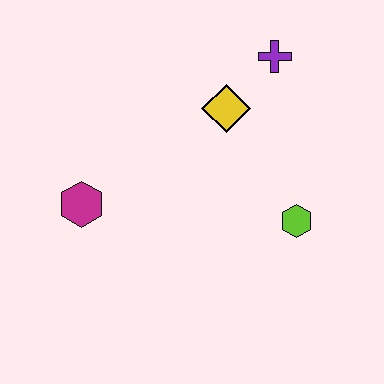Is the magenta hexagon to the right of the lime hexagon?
No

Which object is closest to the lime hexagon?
The yellow diamond is closest to the lime hexagon.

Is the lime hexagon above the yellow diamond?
No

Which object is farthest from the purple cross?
The magenta hexagon is farthest from the purple cross.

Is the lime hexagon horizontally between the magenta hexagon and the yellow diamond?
No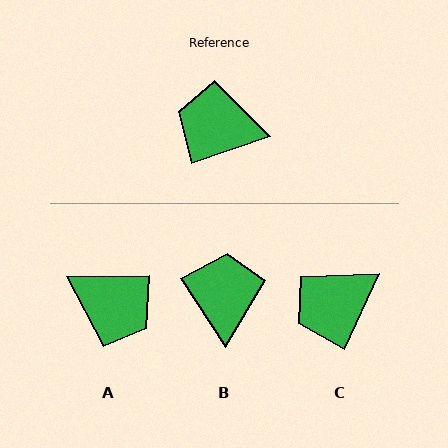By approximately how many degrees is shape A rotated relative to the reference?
Approximately 162 degrees counter-clockwise.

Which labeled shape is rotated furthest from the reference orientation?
A, about 162 degrees away.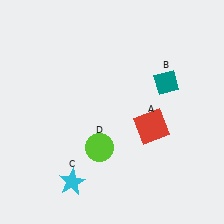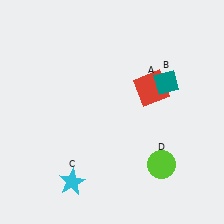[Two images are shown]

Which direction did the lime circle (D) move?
The lime circle (D) moved right.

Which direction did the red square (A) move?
The red square (A) moved up.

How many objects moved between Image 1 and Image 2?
2 objects moved between the two images.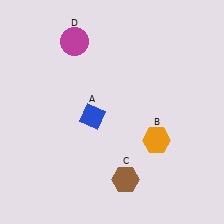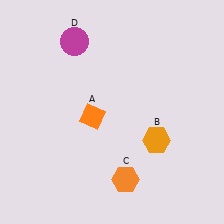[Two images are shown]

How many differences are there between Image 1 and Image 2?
There are 2 differences between the two images.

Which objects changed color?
A changed from blue to orange. C changed from brown to orange.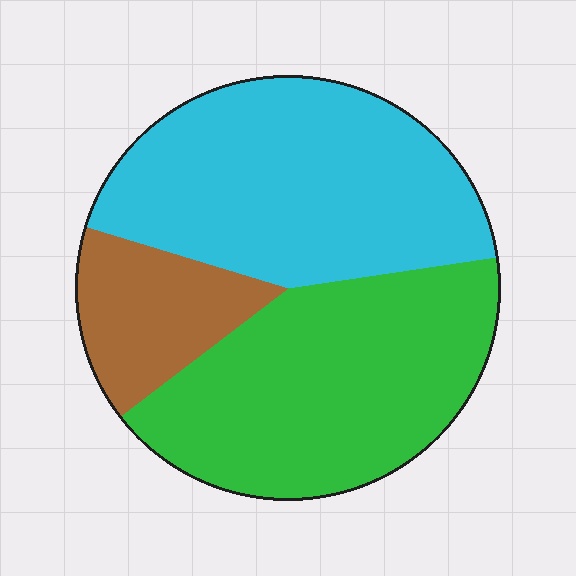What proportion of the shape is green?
Green covers about 40% of the shape.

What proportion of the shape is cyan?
Cyan takes up about two fifths (2/5) of the shape.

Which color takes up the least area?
Brown, at roughly 15%.